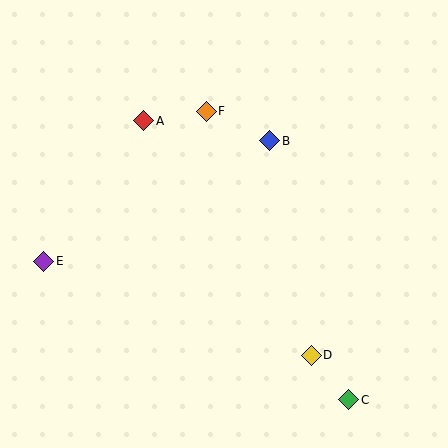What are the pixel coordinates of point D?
Point D is at (311, 355).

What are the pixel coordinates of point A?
Point A is at (144, 121).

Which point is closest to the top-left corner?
Point A is closest to the top-left corner.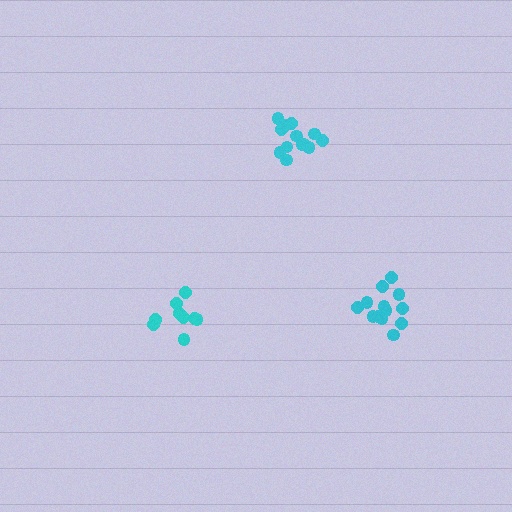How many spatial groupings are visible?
There are 3 spatial groupings.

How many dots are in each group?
Group 1: 10 dots, Group 2: 13 dots, Group 3: 13 dots (36 total).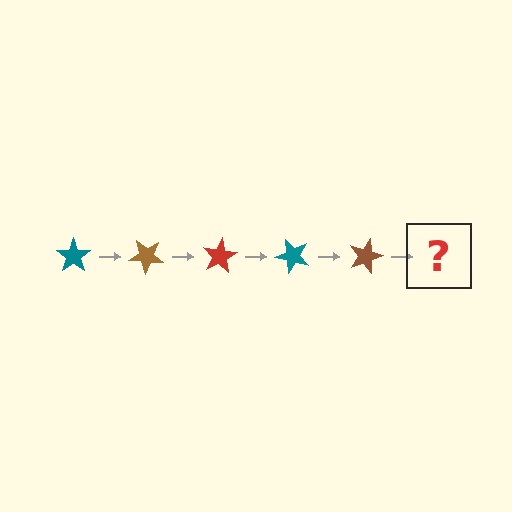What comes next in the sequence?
The next element should be a red star, rotated 200 degrees from the start.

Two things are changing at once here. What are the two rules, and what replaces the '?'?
The two rules are that it rotates 40 degrees each step and the color cycles through teal, brown, and red. The '?' should be a red star, rotated 200 degrees from the start.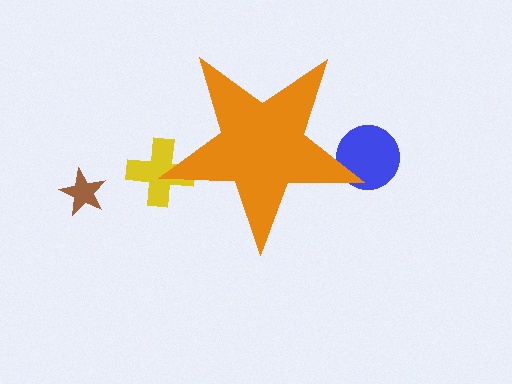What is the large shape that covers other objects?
An orange star.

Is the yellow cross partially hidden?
Yes, the yellow cross is partially hidden behind the orange star.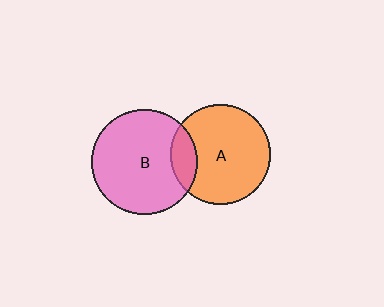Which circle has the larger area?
Circle B (pink).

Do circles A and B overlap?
Yes.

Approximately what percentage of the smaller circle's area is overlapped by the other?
Approximately 15%.